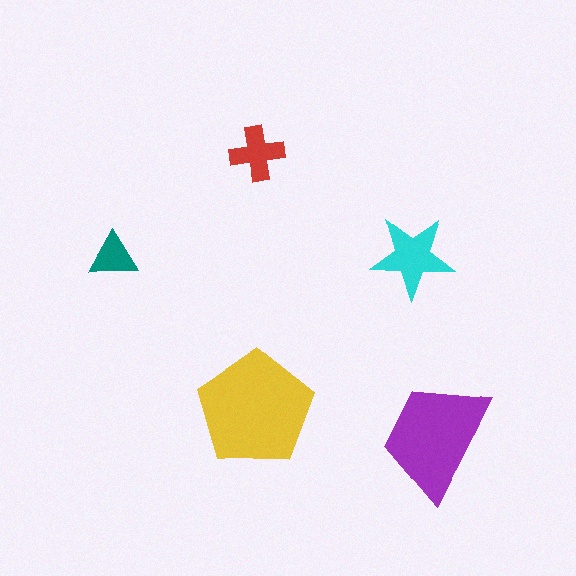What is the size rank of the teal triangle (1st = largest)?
5th.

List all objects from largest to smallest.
The yellow pentagon, the purple trapezoid, the cyan star, the red cross, the teal triangle.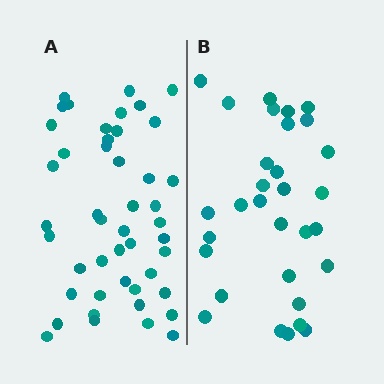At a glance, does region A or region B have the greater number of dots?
Region A (the left region) has more dots.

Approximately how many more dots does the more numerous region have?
Region A has approximately 15 more dots than region B.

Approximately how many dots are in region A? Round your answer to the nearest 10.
About 50 dots. (The exact count is 46, which rounds to 50.)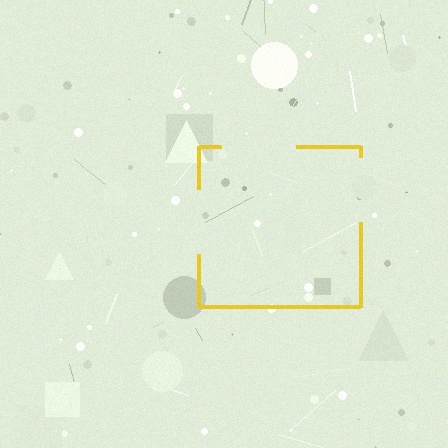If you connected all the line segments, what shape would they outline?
They would outline a square.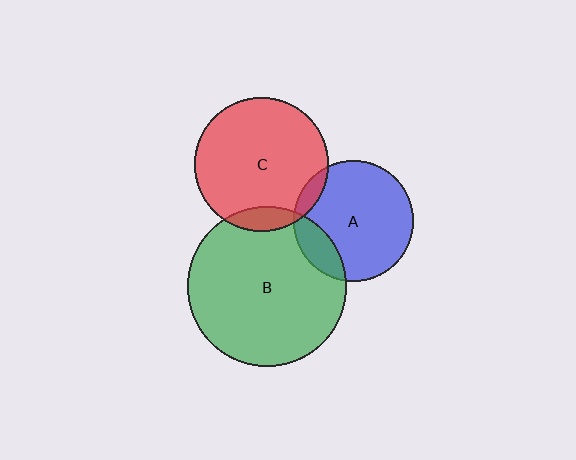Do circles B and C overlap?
Yes.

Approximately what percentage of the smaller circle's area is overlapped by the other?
Approximately 10%.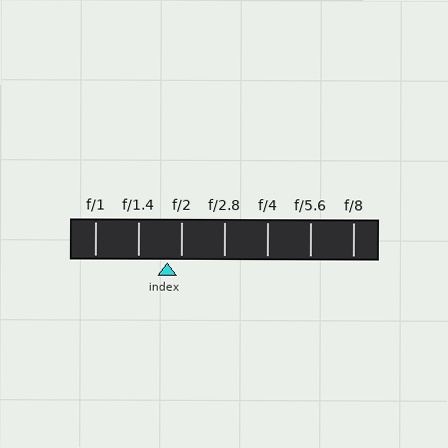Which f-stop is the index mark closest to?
The index mark is closest to f/2.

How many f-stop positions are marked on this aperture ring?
There are 7 f-stop positions marked.